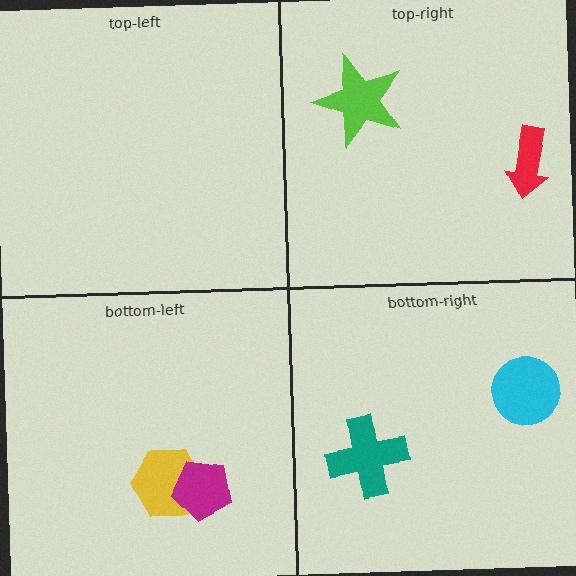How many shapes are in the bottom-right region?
2.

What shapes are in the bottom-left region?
The yellow hexagon, the magenta pentagon.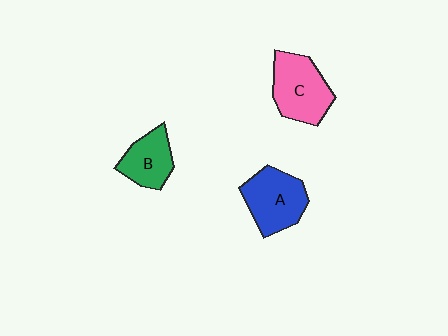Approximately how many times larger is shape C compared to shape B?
Approximately 1.4 times.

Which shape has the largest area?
Shape C (pink).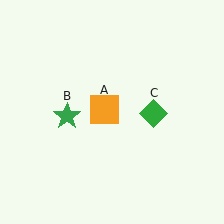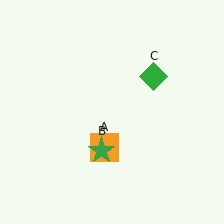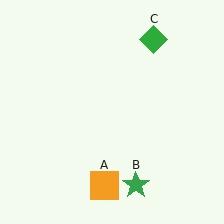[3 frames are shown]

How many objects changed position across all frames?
3 objects changed position: orange square (object A), green star (object B), green diamond (object C).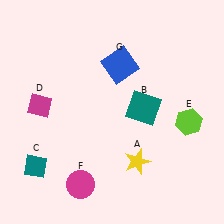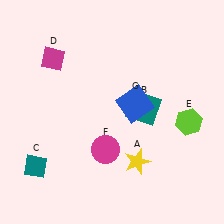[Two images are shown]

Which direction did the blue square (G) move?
The blue square (G) moved down.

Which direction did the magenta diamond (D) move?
The magenta diamond (D) moved up.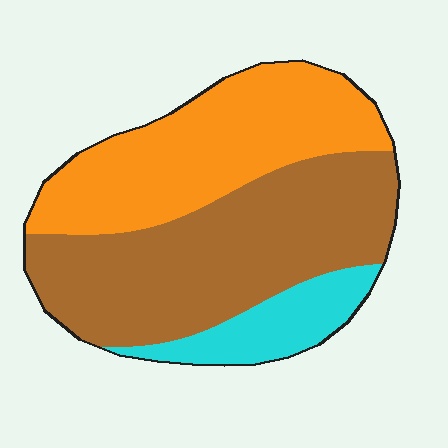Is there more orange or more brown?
Brown.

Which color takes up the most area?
Brown, at roughly 50%.